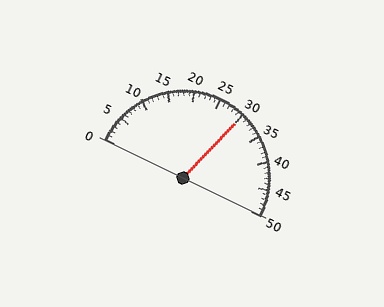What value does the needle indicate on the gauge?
The needle indicates approximately 30.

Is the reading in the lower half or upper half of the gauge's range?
The reading is in the upper half of the range (0 to 50).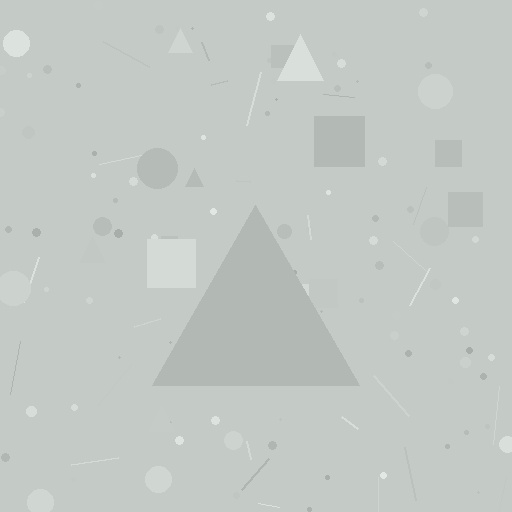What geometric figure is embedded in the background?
A triangle is embedded in the background.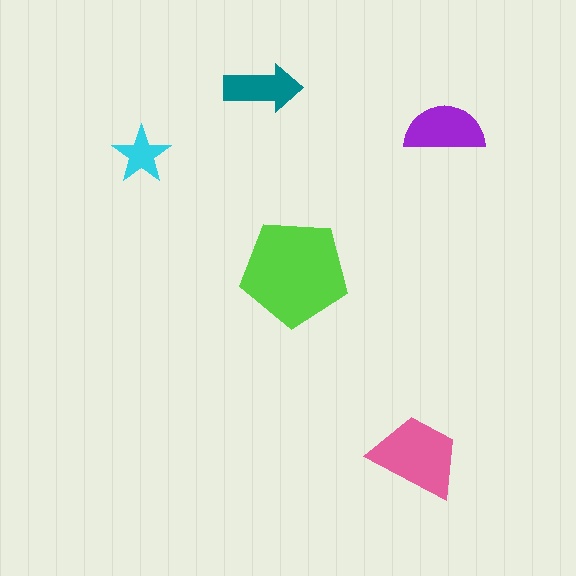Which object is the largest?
The lime pentagon.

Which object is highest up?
The teal arrow is topmost.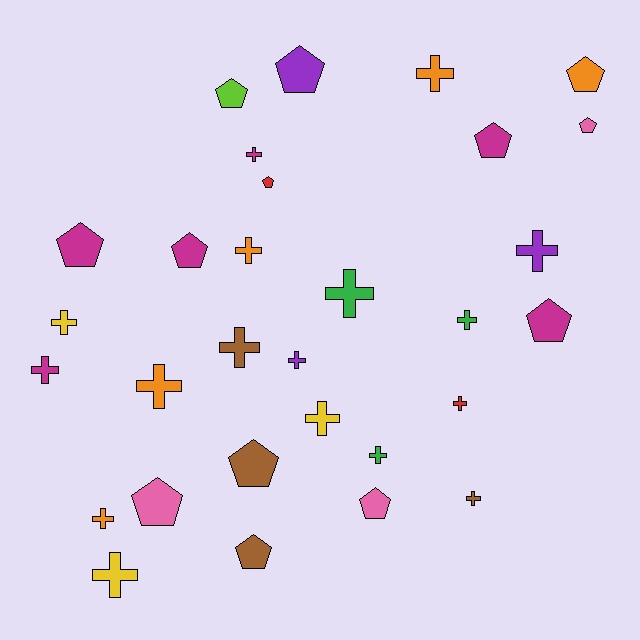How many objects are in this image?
There are 30 objects.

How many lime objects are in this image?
There is 1 lime object.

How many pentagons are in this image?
There are 13 pentagons.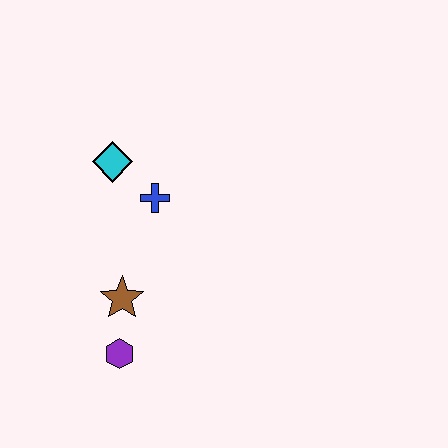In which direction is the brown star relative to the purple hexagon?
The brown star is above the purple hexagon.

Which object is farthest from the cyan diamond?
The purple hexagon is farthest from the cyan diamond.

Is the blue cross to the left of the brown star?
No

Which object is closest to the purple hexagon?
The brown star is closest to the purple hexagon.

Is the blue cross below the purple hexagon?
No